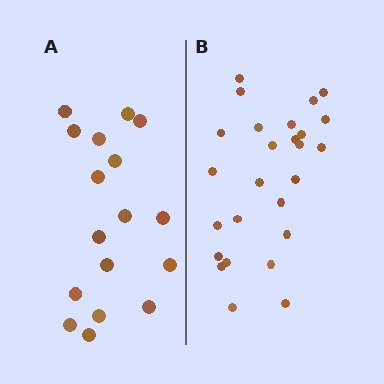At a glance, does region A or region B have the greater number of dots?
Region B (the right region) has more dots.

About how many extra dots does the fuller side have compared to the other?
Region B has roughly 8 or so more dots than region A.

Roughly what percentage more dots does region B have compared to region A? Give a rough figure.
About 55% more.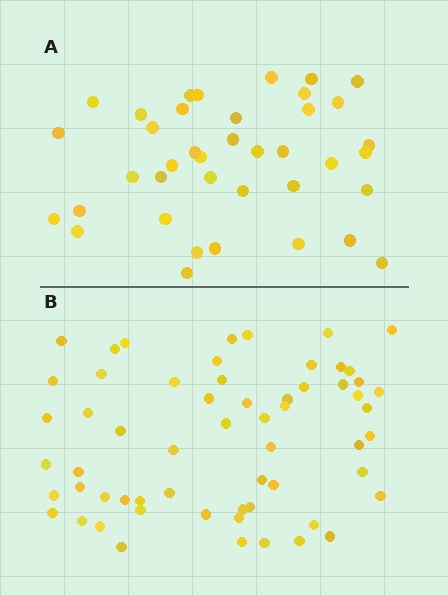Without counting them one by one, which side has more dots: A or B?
Region B (the bottom region) has more dots.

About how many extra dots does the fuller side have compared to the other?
Region B has approximately 20 more dots than region A.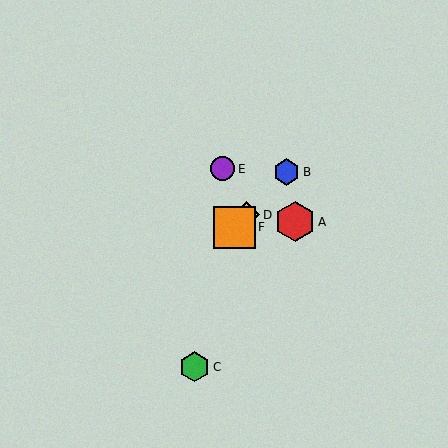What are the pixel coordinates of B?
Object B is at (287, 172).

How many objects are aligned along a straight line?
3 objects (B, D, F) are aligned along a straight line.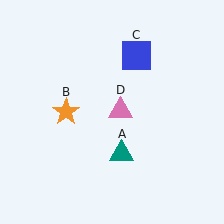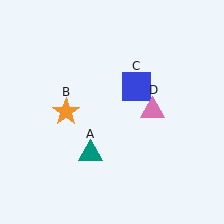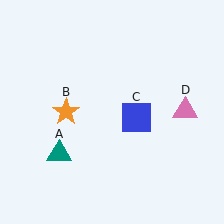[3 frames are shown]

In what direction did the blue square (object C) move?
The blue square (object C) moved down.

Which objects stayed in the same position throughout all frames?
Orange star (object B) remained stationary.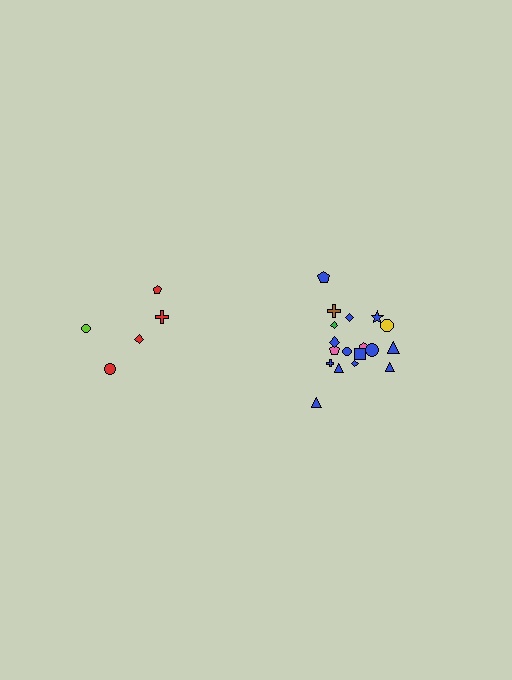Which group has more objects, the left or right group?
The right group.